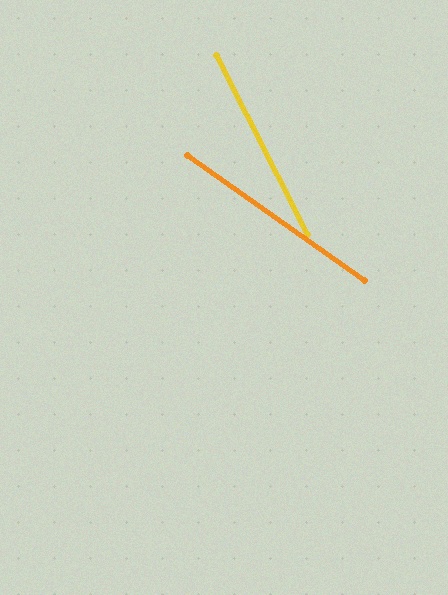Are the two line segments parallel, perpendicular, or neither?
Neither parallel nor perpendicular — they differ by about 28°.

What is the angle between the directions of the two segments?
Approximately 28 degrees.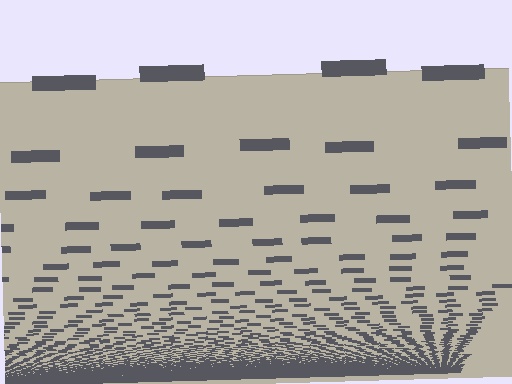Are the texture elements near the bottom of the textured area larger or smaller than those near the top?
Smaller. The gradient is inverted — elements near the bottom are smaller and denser.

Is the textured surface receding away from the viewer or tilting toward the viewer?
The surface appears to tilt toward the viewer. Texture elements get larger and sparser toward the top.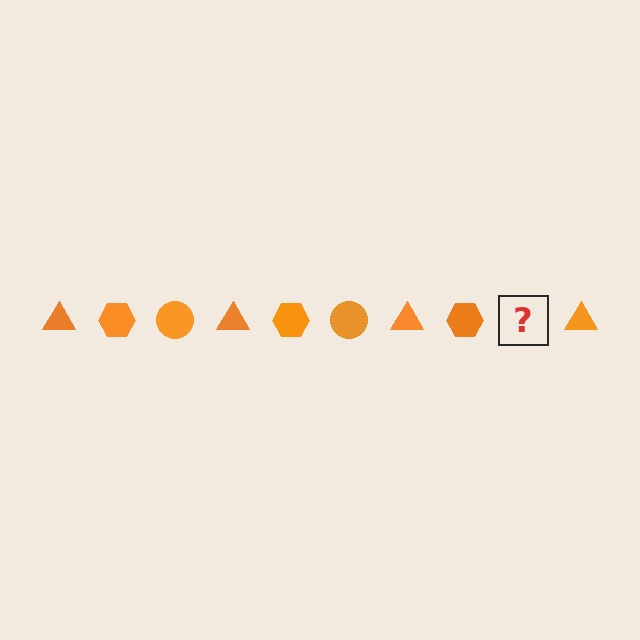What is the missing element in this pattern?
The missing element is an orange circle.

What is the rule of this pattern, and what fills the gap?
The rule is that the pattern cycles through triangle, hexagon, circle shapes in orange. The gap should be filled with an orange circle.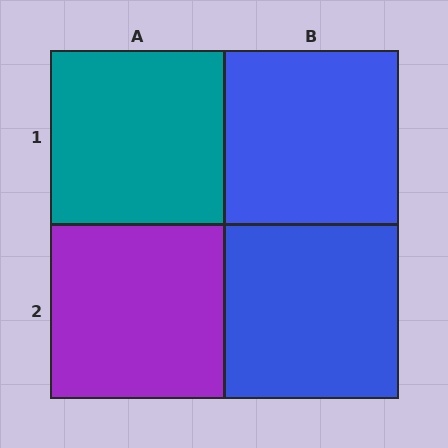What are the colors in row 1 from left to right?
Teal, blue.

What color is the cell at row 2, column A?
Purple.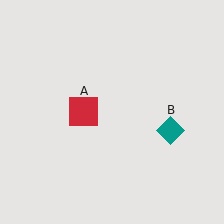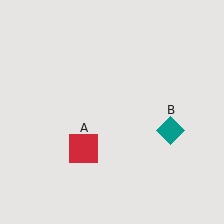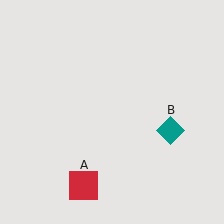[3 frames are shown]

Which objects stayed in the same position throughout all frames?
Teal diamond (object B) remained stationary.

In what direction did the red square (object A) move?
The red square (object A) moved down.